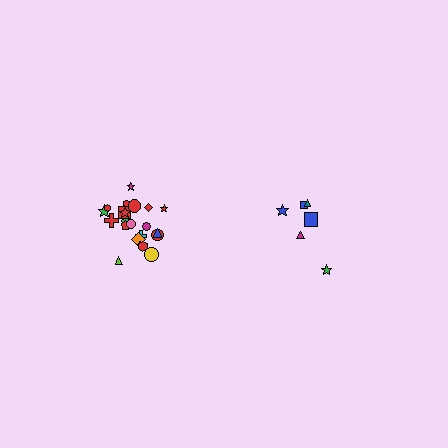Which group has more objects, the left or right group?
The left group.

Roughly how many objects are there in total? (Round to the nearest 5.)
Roughly 30 objects in total.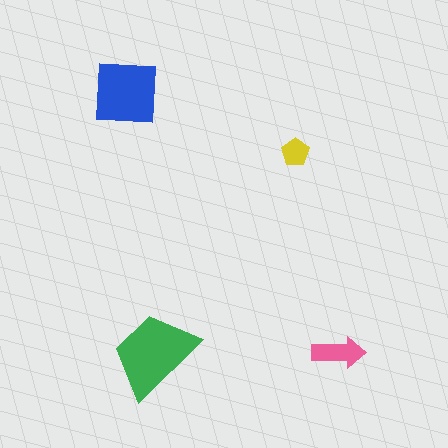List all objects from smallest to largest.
The yellow pentagon, the pink arrow, the blue square, the green trapezoid.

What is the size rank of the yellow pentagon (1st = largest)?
4th.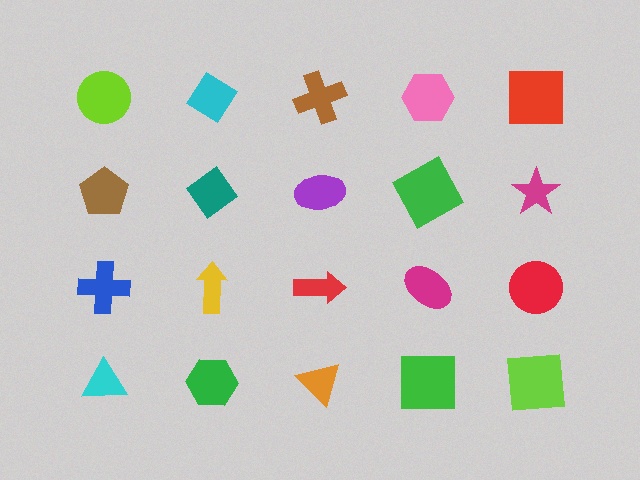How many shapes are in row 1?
5 shapes.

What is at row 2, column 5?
A magenta star.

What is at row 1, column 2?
A cyan diamond.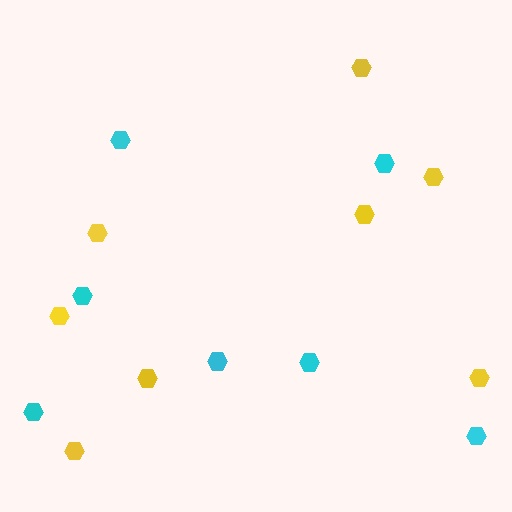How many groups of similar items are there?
There are 2 groups: one group of cyan hexagons (7) and one group of yellow hexagons (8).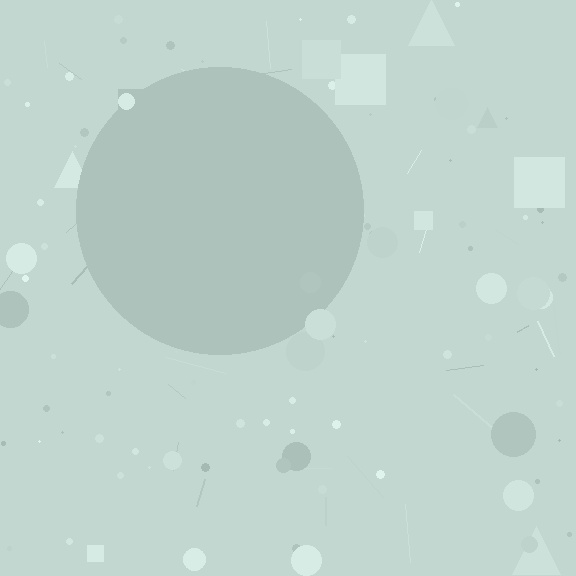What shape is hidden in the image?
A circle is hidden in the image.